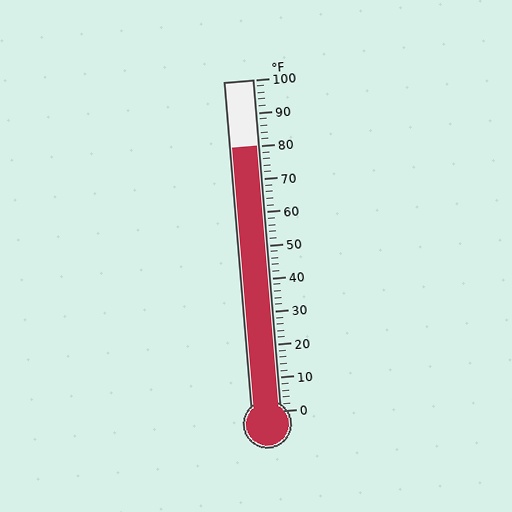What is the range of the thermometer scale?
The thermometer scale ranges from 0°F to 100°F.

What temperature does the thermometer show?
The thermometer shows approximately 80°F.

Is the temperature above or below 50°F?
The temperature is above 50°F.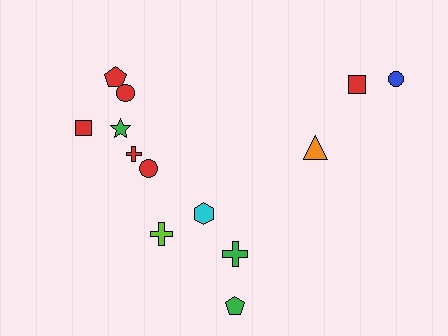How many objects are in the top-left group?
There are 6 objects.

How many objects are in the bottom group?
There are 4 objects.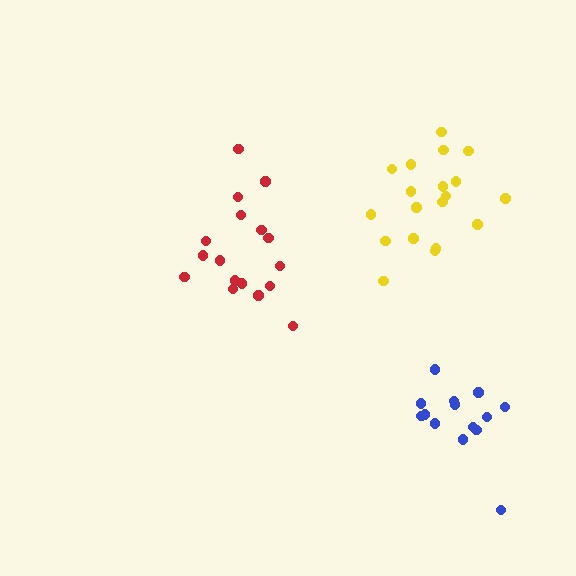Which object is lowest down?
The blue cluster is bottommost.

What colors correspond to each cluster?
The clusters are colored: red, blue, yellow.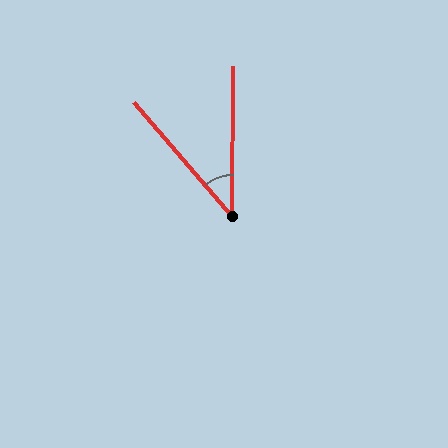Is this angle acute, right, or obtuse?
It is acute.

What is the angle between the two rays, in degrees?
Approximately 41 degrees.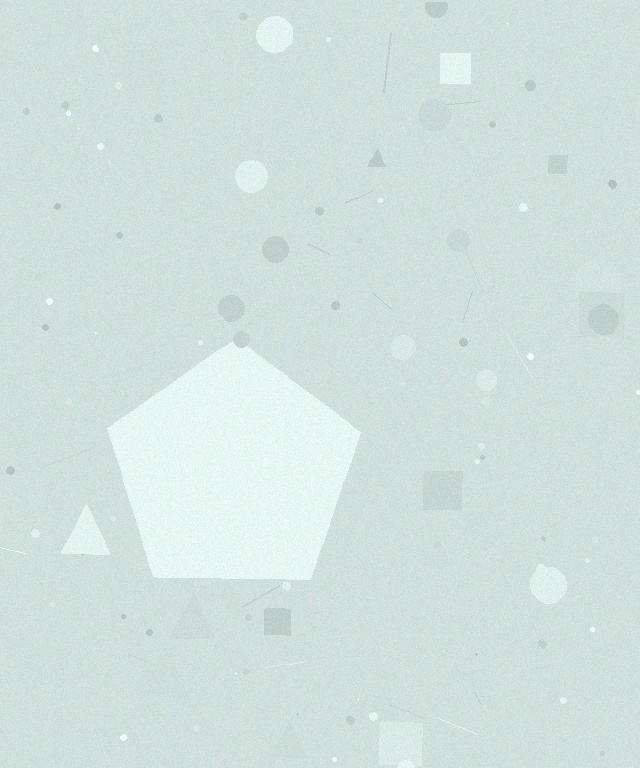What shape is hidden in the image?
A pentagon is hidden in the image.